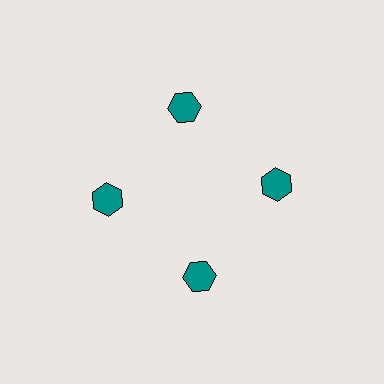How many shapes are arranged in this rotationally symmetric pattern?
There are 4 shapes, arranged in 4 groups of 1.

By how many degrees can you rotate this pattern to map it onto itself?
The pattern maps onto itself every 90 degrees of rotation.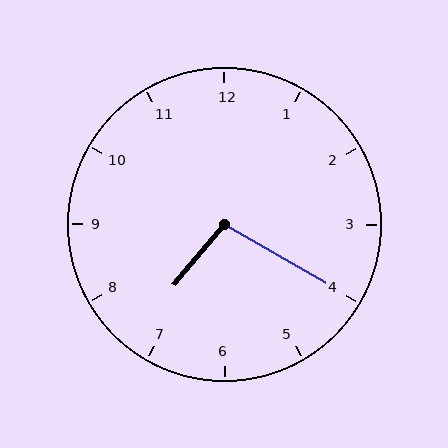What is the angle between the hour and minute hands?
Approximately 100 degrees.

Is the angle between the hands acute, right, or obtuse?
It is obtuse.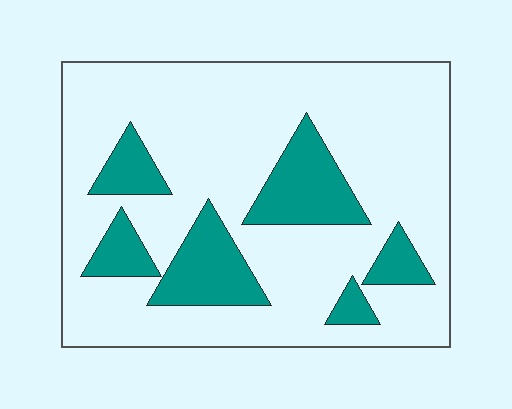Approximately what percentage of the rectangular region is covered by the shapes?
Approximately 20%.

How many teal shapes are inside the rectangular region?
6.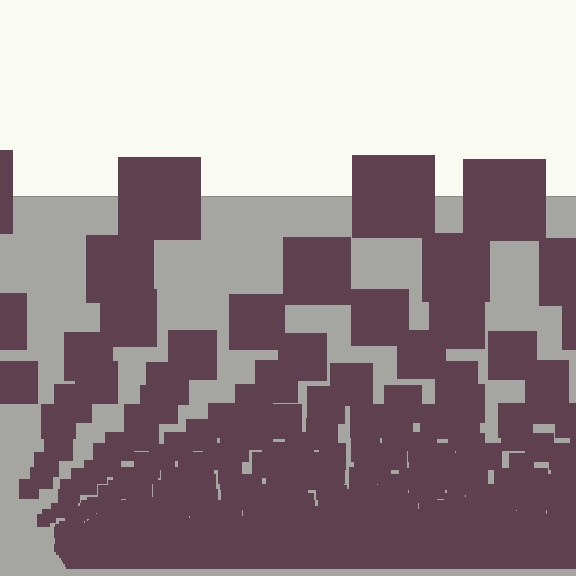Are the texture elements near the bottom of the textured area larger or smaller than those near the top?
Smaller. The gradient is inverted — elements near the bottom are smaller and denser.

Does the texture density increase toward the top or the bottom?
Density increases toward the bottom.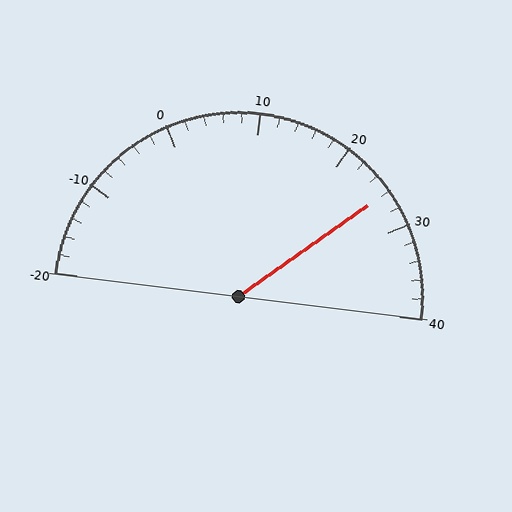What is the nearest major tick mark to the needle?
The nearest major tick mark is 30.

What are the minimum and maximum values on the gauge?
The gauge ranges from -20 to 40.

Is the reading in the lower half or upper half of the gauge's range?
The reading is in the upper half of the range (-20 to 40).